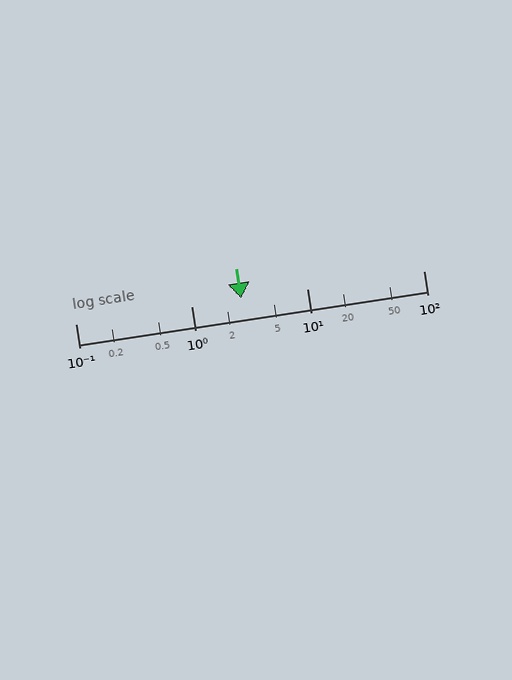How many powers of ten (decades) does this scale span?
The scale spans 3 decades, from 0.1 to 100.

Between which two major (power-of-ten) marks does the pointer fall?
The pointer is between 1 and 10.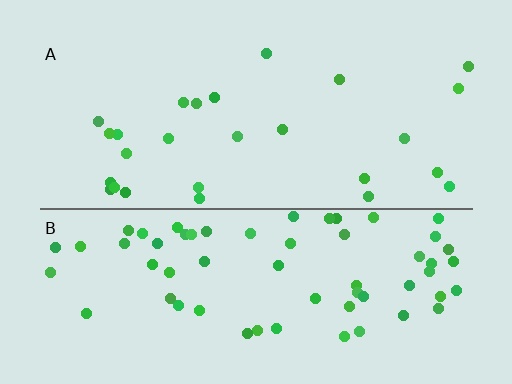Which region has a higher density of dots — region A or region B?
B (the bottom).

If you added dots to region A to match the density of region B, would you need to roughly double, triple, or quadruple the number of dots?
Approximately double.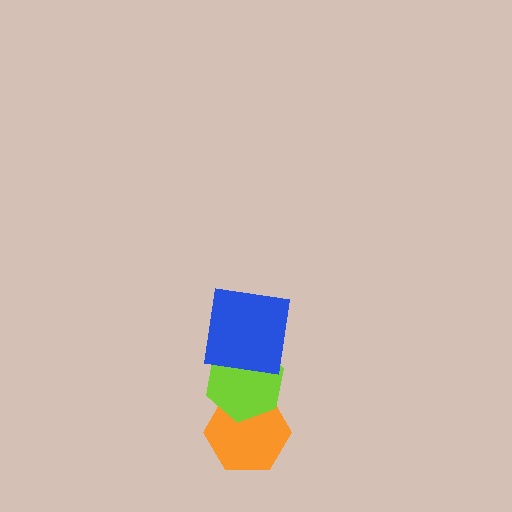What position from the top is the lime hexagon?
The lime hexagon is 2nd from the top.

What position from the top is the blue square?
The blue square is 1st from the top.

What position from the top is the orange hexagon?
The orange hexagon is 3rd from the top.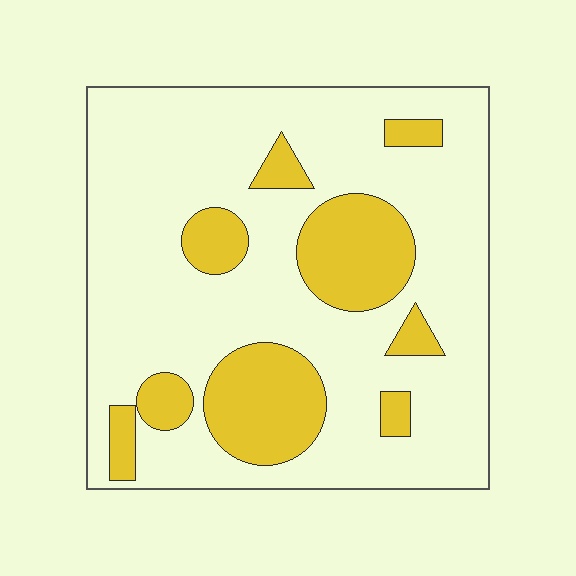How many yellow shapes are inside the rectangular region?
9.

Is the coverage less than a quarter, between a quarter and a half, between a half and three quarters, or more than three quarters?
Less than a quarter.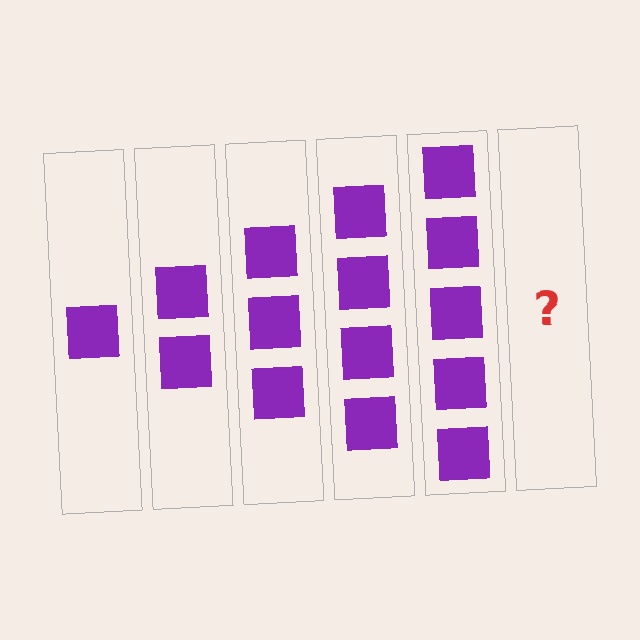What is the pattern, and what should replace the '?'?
The pattern is that each step adds one more square. The '?' should be 6 squares.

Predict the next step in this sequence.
The next step is 6 squares.